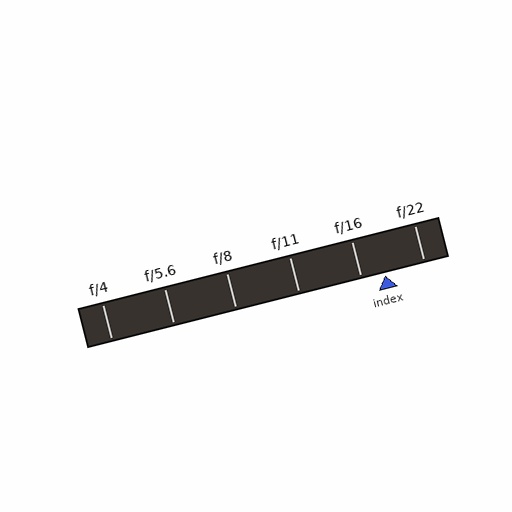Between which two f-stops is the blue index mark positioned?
The index mark is between f/16 and f/22.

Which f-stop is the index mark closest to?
The index mark is closest to f/16.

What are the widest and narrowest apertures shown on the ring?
The widest aperture shown is f/4 and the narrowest is f/22.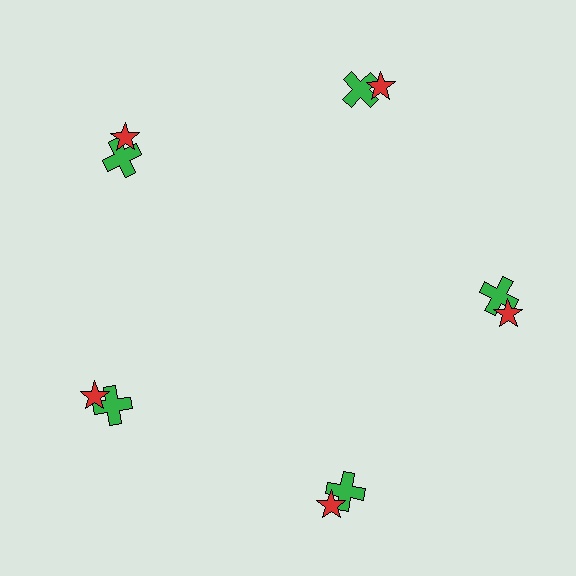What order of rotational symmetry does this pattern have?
This pattern has 5-fold rotational symmetry.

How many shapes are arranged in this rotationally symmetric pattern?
There are 10 shapes, arranged in 5 groups of 2.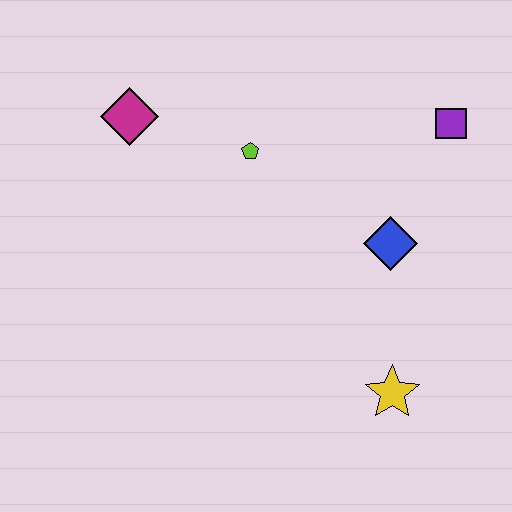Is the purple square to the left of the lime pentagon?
No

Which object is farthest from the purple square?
The magenta diamond is farthest from the purple square.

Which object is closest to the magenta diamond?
The lime pentagon is closest to the magenta diamond.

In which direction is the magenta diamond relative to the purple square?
The magenta diamond is to the left of the purple square.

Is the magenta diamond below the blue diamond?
No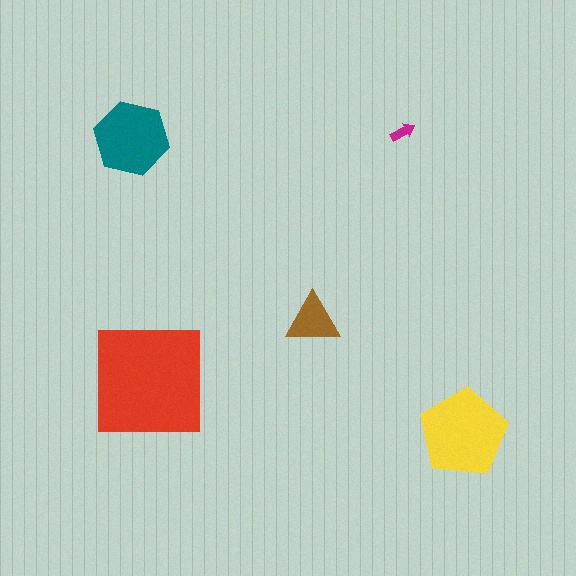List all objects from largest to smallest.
The red square, the yellow pentagon, the teal hexagon, the brown triangle, the magenta arrow.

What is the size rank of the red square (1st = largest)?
1st.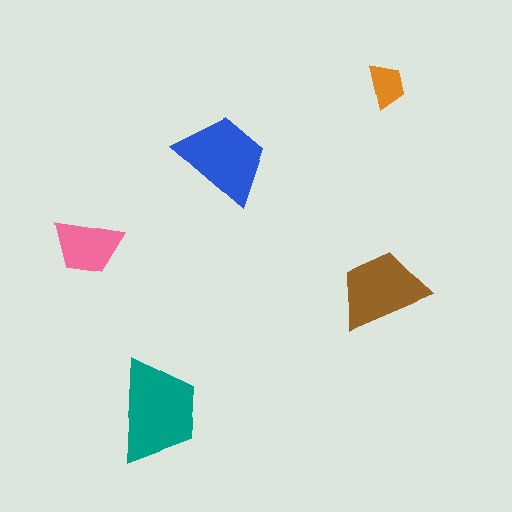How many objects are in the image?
There are 5 objects in the image.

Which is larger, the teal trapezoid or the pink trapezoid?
The teal one.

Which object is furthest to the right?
The orange trapezoid is rightmost.